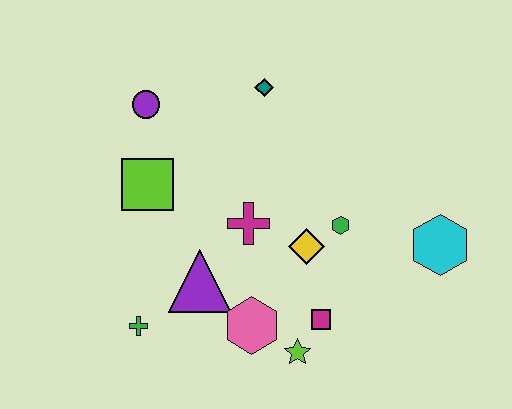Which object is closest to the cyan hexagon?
The green hexagon is closest to the cyan hexagon.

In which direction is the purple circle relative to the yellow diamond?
The purple circle is to the left of the yellow diamond.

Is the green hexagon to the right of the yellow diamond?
Yes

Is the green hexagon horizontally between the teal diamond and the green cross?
No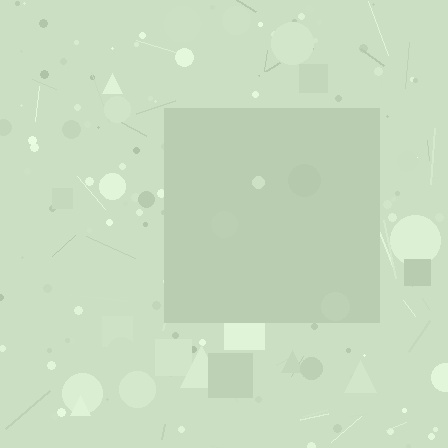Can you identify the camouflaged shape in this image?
The camouflaged shape is a square.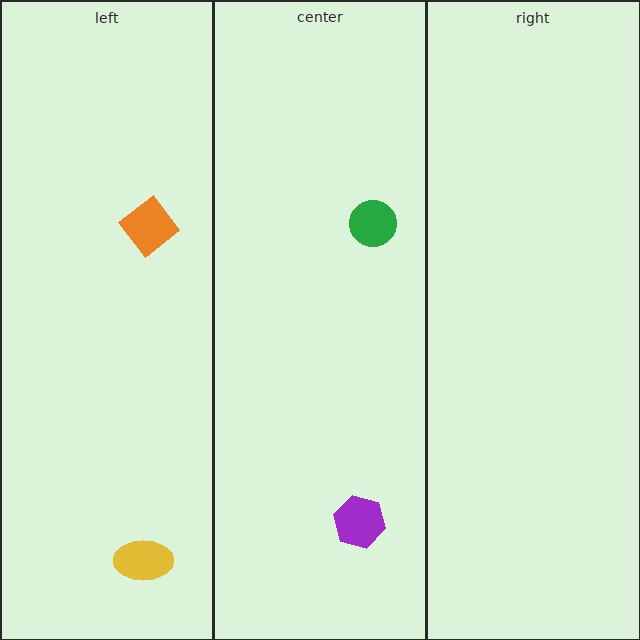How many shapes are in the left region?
2.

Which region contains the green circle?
The center region.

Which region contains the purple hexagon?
The center region.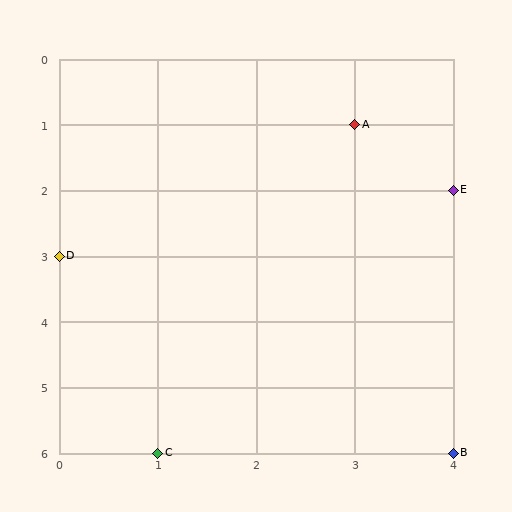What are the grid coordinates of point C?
Point C is at grid coordinates (1, 6).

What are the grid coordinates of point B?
Point B is at grid coordinates (4, 6).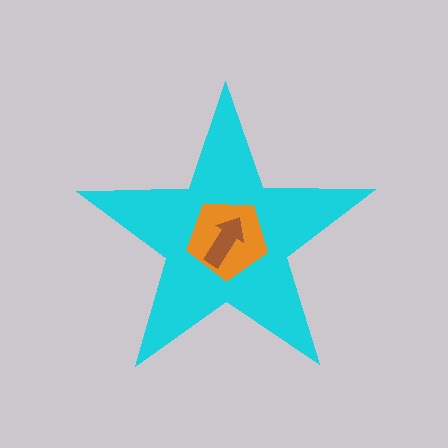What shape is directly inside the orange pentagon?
The brown arrow.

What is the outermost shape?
The cyan star.